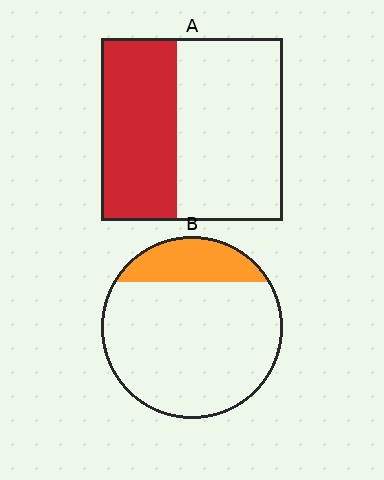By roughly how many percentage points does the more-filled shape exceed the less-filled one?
By roughly 20 percentage points (A over B).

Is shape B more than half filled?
No.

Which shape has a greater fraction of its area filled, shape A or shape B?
Shape A.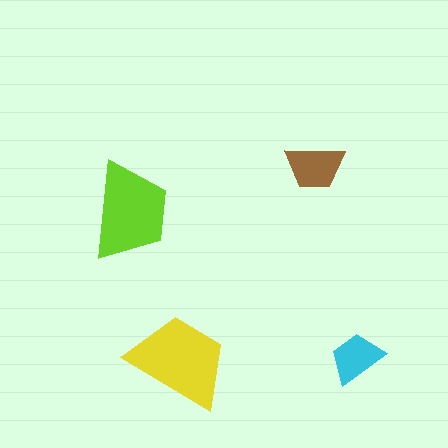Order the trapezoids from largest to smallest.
the yellow one, the lime one, the brown one, the cyan one.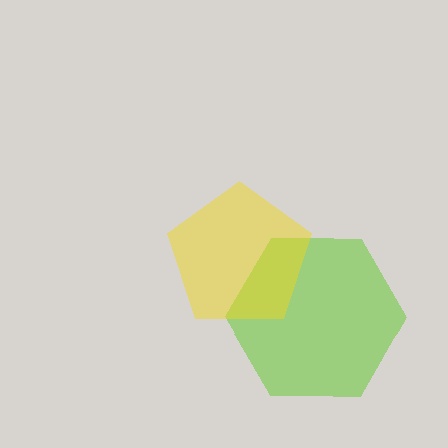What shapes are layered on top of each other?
The layered shapes are: a lime hexagon, a yellow pentagon.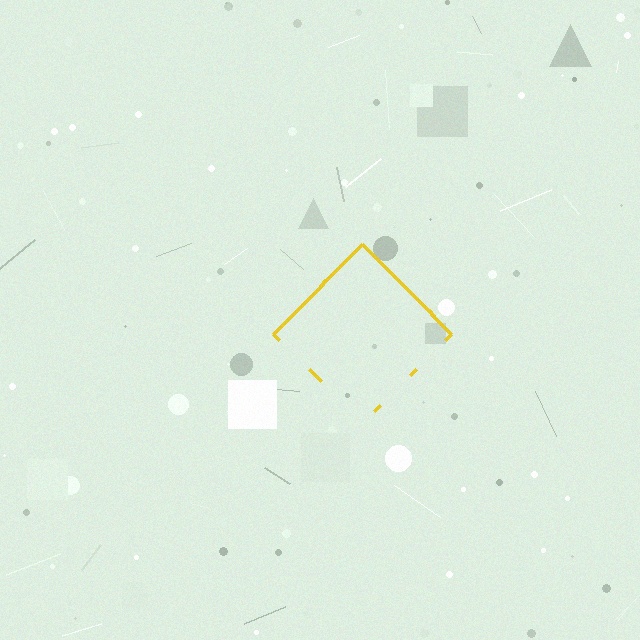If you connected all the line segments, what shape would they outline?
They would outline a diamond.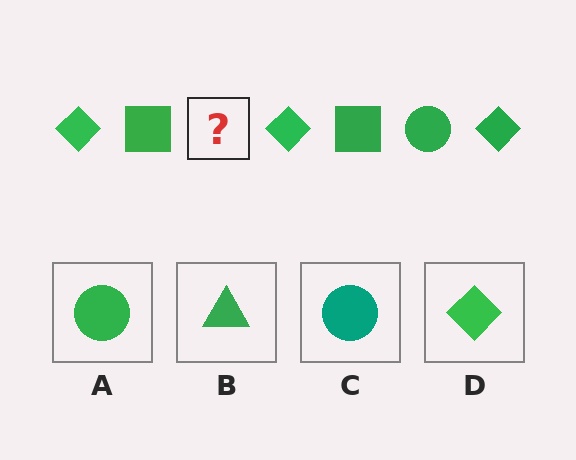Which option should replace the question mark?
Option A.